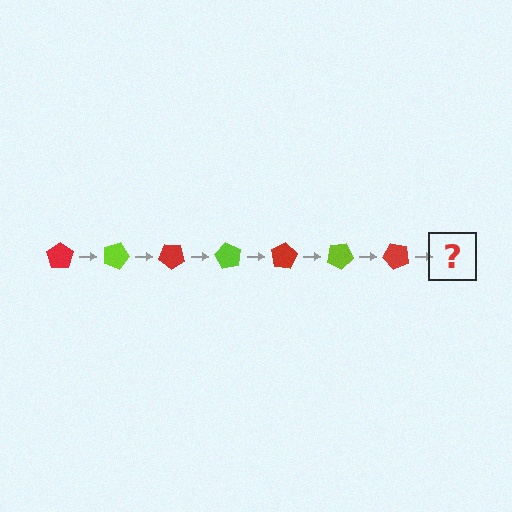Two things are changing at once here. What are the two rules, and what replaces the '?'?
The two rules are that it rotates 20 degrees each step and the color cycles through red and lime. The '?' should be a lime pentagon, rotated 140 degrees from the start.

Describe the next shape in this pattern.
It should be a lime pentagon, rotated 140 degrees from the start.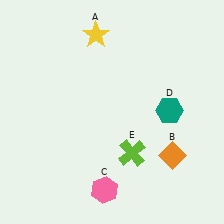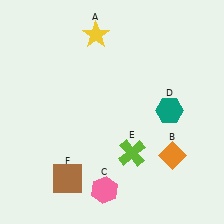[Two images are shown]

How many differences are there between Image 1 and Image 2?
There is 1 difference between the two images.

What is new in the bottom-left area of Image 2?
A brown square (F) was added in the bottom-left area of Image 2.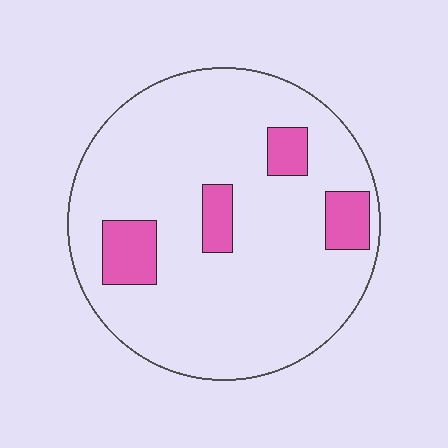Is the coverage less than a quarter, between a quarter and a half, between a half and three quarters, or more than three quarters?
Less than a quarter.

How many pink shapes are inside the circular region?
4.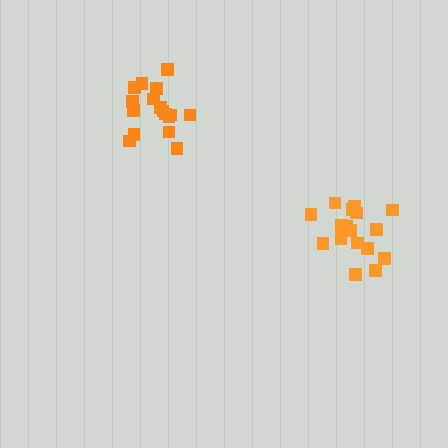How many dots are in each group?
Group 1: 17 dots, Group 2: 17 dots (34 total).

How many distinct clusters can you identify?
There are 2 distinct clusters.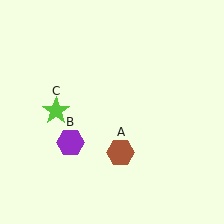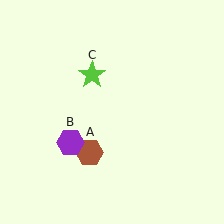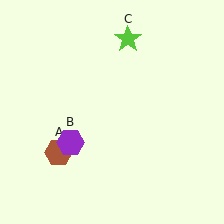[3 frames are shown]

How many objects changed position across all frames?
2 objects changed position: brown hexagon (object A), lime star (object C).